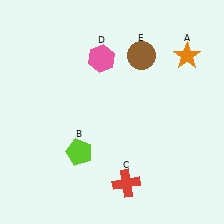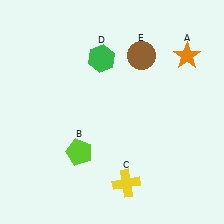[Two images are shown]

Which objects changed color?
C changed from red to yellow. D changed from pink to green.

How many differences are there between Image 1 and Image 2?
There are 2 differences between the two images.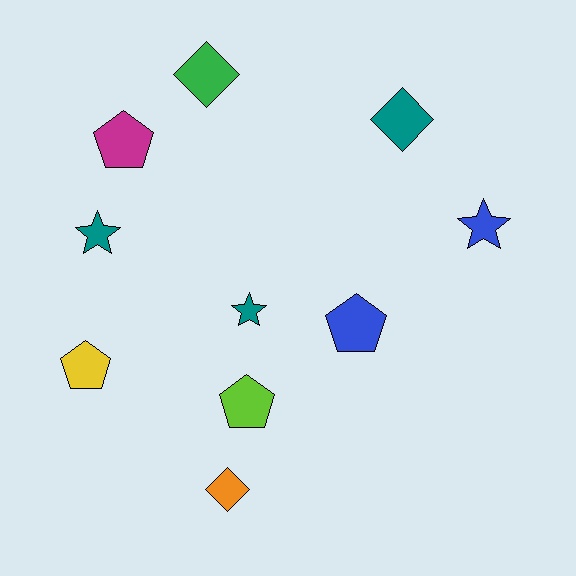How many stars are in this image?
There are 3 stars.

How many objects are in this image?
There are 10 objects.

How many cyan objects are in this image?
There are no cyan objects.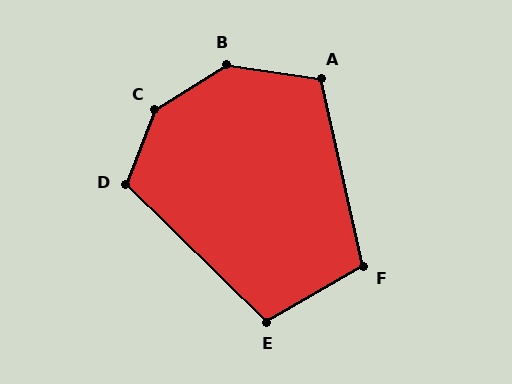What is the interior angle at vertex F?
Approximately 107 degrees (obtuse).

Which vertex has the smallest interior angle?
E, at approximately 106 degrees.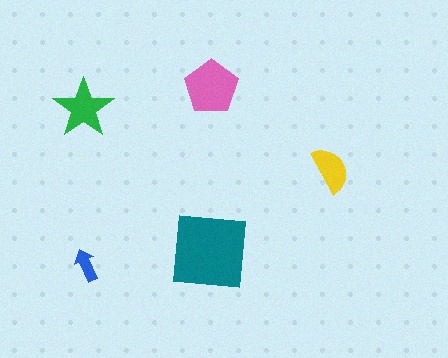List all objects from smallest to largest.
The blue arrow, the yellow semicircle, the green star, the pink pentagon, the teal square.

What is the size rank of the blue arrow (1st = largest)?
5th.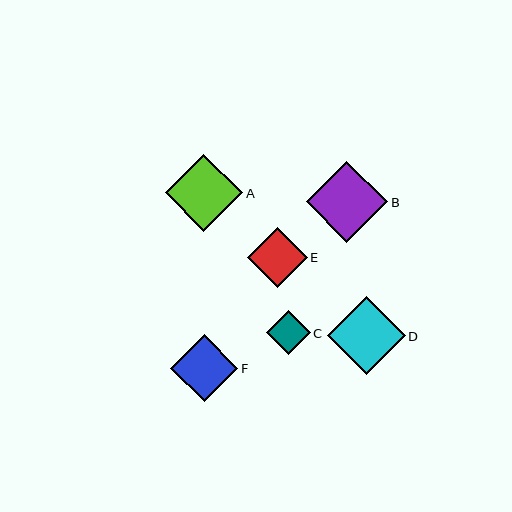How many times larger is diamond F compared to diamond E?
Diamond F is approximately 1.1 times the size of diamond E.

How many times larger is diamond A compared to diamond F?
Diamond A is approximately 1.2 times the size of diamond F.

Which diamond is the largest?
Diamond B is the largest with a size of approximately 81 pixels.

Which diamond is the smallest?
Diamond C is the smallest with a size of approximately 44 pixels.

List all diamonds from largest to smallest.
From largest to smallest: B, A, D, F, E, C.